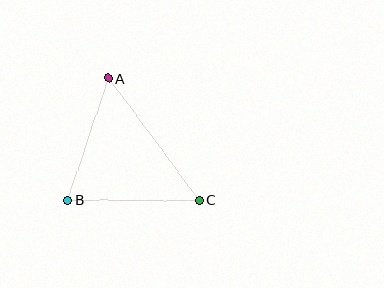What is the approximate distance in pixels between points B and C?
The distance between B and C is approximately 131 pixels.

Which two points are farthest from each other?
Points A and C are farthest from each other.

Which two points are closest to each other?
Points A and B are closest to each other.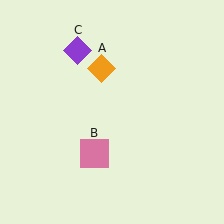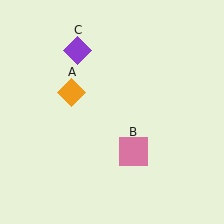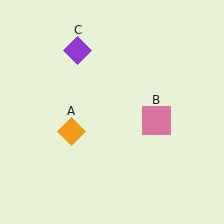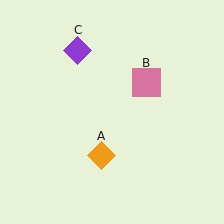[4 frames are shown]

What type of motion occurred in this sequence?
The orange diamond (object A), pink square (object B) rotated counterclockwise around the center of the scene.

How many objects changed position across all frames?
2 objects changed position: orange diamond (object A), pink square (object B).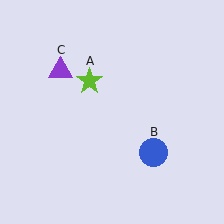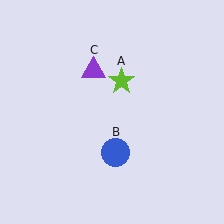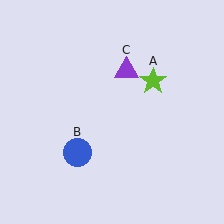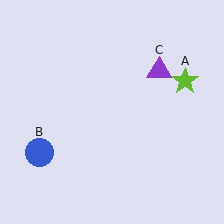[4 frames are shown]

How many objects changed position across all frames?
3 objects changed position: lime star (object A), blue circle (object B), purple triangle (object C).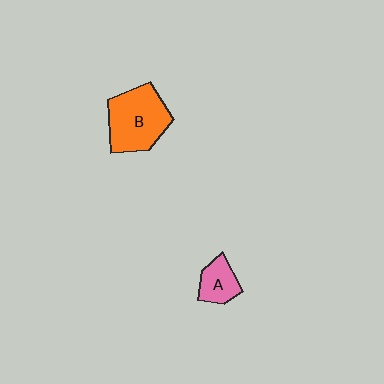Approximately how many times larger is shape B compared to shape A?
Approximately 2.3 times.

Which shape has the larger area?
Shape B (orange).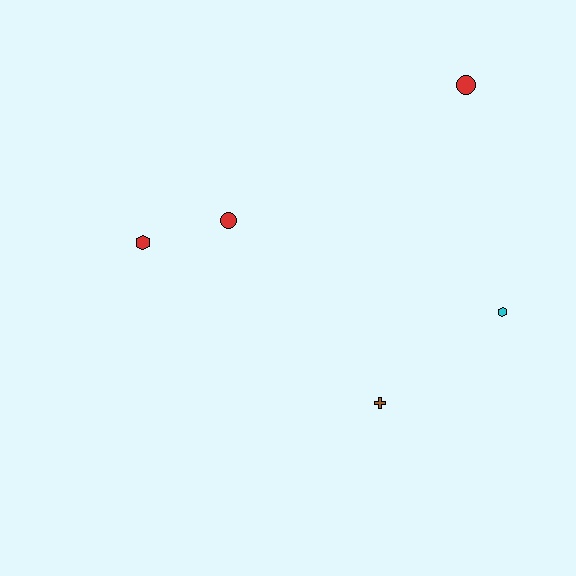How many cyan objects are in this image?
There is 1 cyan object.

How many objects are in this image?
There are 5 objects.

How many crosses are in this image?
There is 1 cross.